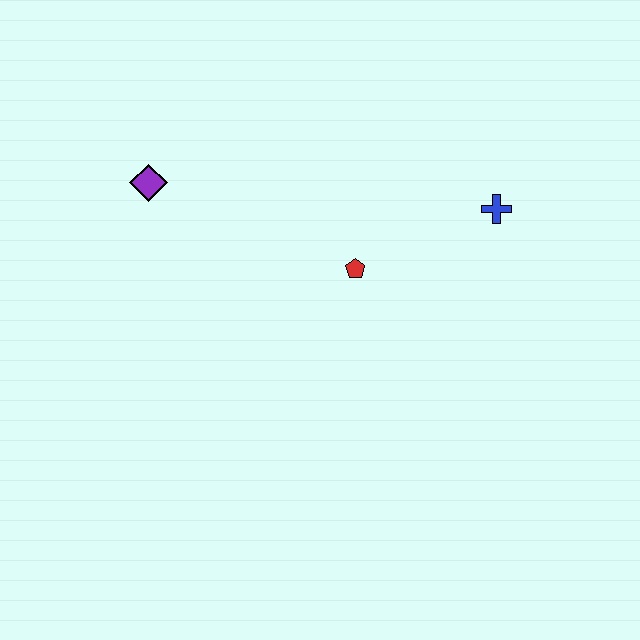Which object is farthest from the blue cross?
The purple diamond is farthest from the blue cross.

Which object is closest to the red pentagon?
The blue cross is closest to the red pentagon.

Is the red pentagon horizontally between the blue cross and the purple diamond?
Yes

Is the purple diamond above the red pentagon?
Yes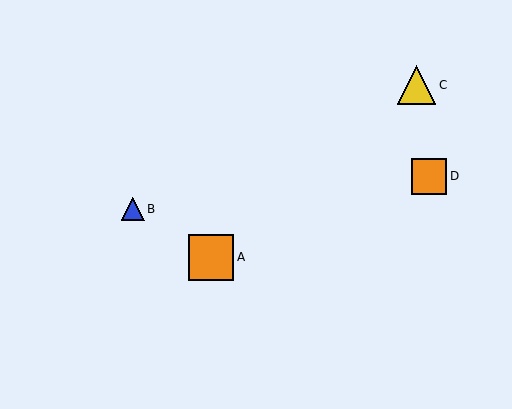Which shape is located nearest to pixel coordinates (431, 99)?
The yellow triangle (labeled C) at (416, 85) is nearest to that location.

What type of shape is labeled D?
Shape D is an orange square.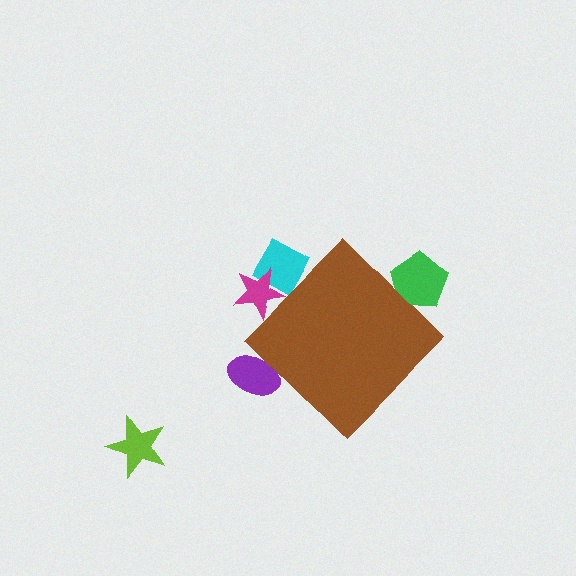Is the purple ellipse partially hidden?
Yes, the purple ellipse is partially hidden behind the brown diamond.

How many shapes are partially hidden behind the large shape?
4 shapes are partially hidden.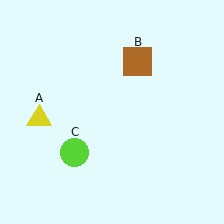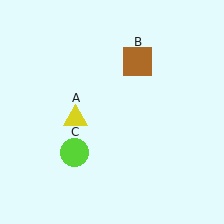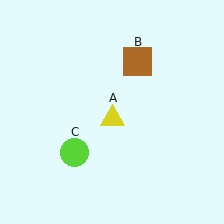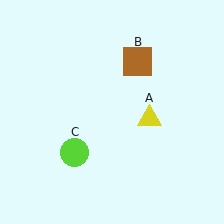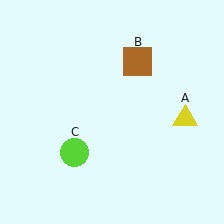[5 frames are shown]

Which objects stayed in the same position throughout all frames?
Brown square (object B) and lime circle (object C) remained stationary.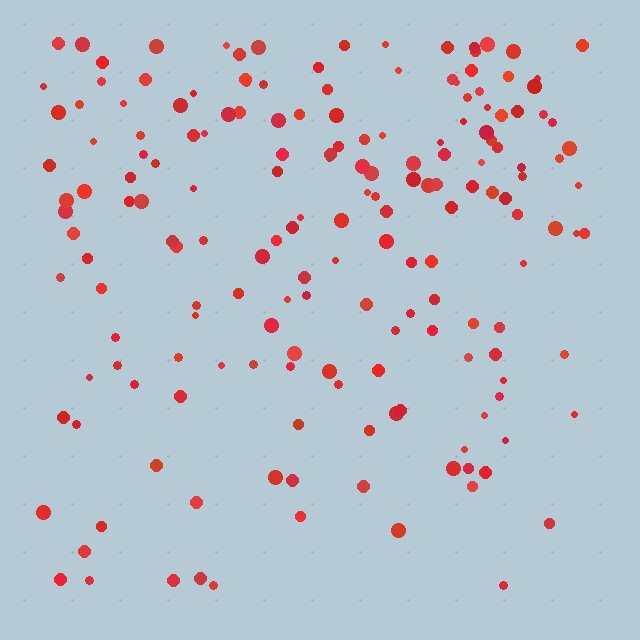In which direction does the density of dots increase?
From bottom to top, with the top side densest.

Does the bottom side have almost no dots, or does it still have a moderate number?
Still a moderate number, just noticeably fewer than the top.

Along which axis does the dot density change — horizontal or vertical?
Vertical.